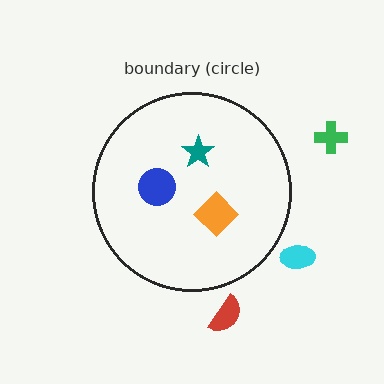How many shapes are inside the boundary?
3 inside, 3 outside.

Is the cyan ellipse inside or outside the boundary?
Outside.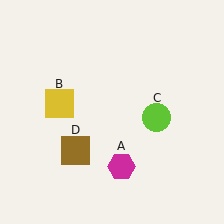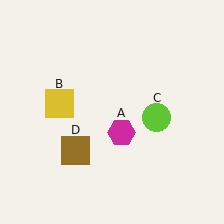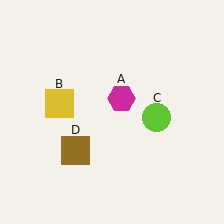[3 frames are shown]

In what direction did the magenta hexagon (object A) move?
The magenta hexagon (object A) moved up.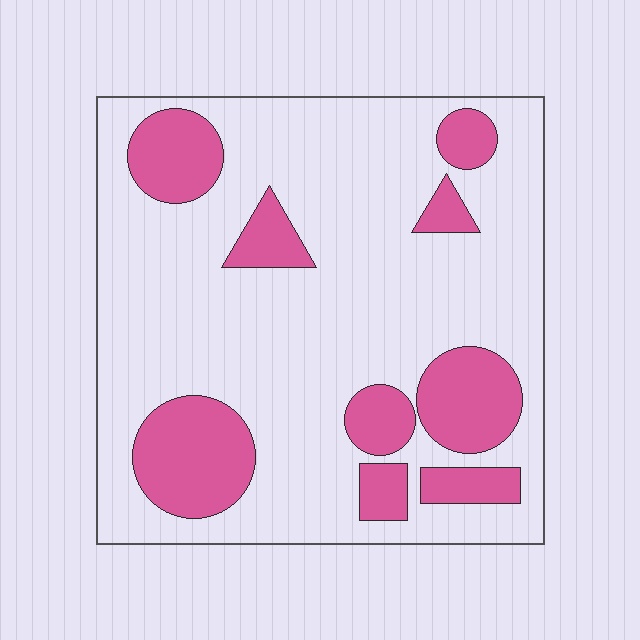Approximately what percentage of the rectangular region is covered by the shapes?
Approximately 25%.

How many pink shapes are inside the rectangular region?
9.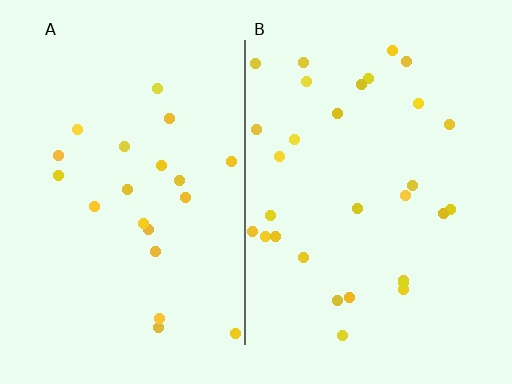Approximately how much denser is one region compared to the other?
Approximately 1.4× — region B over region A.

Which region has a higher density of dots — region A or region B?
B (the right).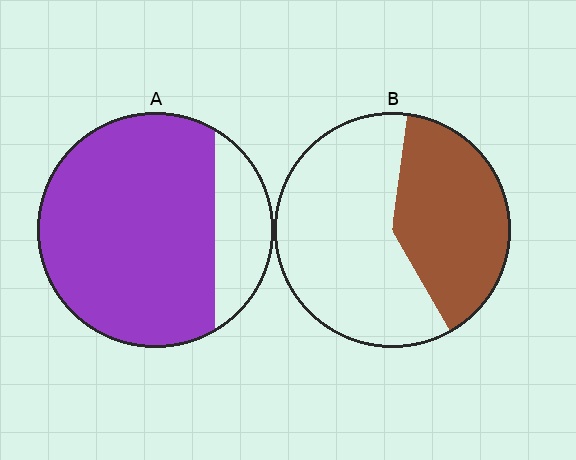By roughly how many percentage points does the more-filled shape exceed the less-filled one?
By roughly 40 percentage points (A over B).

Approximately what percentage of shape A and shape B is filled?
A is approximately 80% and B is approximately 40%.